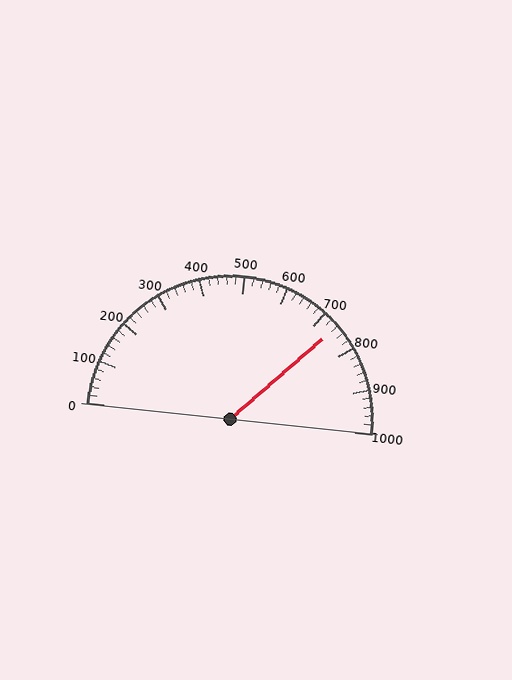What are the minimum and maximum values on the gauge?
The gauge ranges from 0 to 1000.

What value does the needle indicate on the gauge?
The needle indicates approximately 740.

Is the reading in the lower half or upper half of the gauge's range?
The reading is in the upper half of the range (0 to 1000).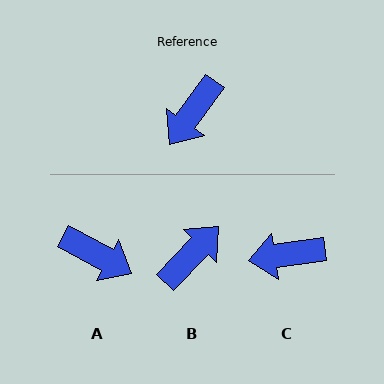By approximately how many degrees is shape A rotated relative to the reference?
Approximately 97 degrees counter-clockwise.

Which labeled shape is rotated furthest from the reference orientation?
B, about 171 degrees away.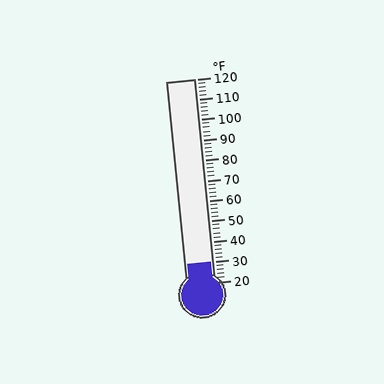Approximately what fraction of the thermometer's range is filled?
The thermometer is filled to approximately 10% of its range.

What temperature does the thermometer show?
The thermometer shows approximately 30°F.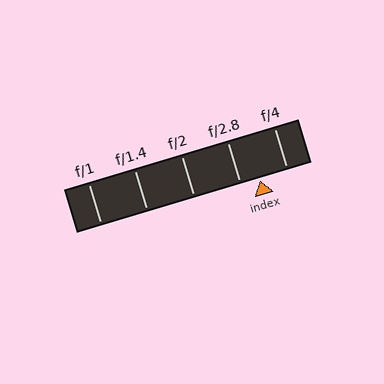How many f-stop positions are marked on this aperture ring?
There are 5 f-stop positions marked.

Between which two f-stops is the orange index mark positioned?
The index mark is between f/2.8 and f/4.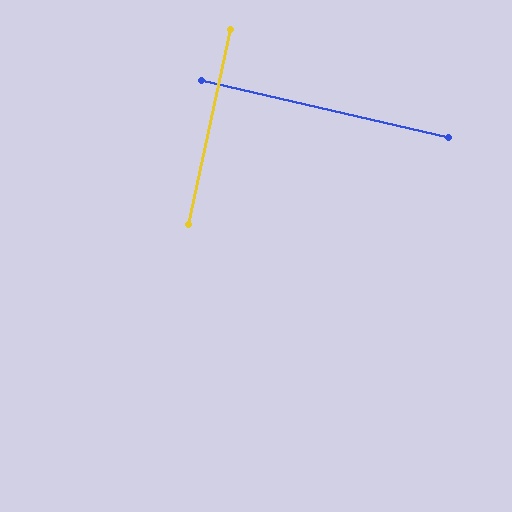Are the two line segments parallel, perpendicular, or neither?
Perpendicular — they meet at approximately 89°.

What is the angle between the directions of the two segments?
Approximately 89 degrees.